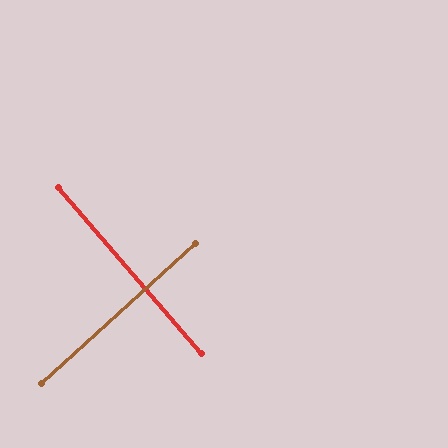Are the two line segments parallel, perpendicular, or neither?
Perpendicular — they meet at approximately 89°.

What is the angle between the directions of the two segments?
Approximately 89 degrees.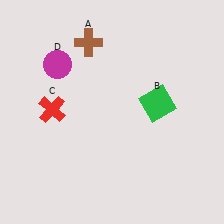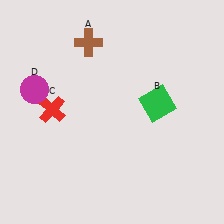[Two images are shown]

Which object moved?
The magenta circle (D) moved down.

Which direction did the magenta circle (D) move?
The magenta circle (D) moved down.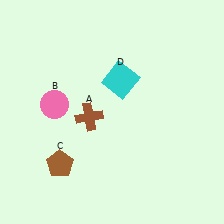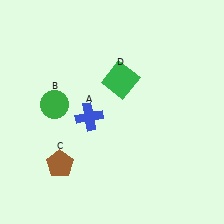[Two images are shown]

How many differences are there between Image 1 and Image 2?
There are 3 differences between the two images.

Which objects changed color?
A changed from brown to blue. B changed from pink to green. D changed from cyan to green.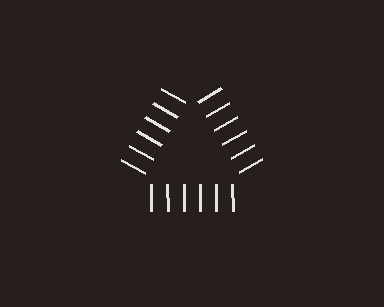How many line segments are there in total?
18 — 6 along each of the 3 edges.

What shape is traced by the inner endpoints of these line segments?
An illusory triangle — the line segments terminate on its edges but no continuous stroke is drawn.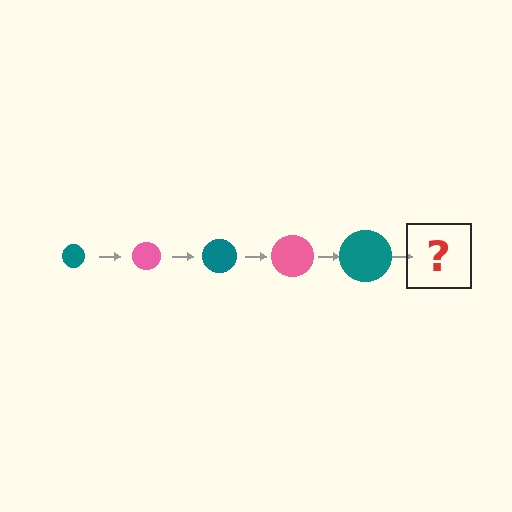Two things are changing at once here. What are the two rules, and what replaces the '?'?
The two rules are that the circle grows larger each step and the color cycles through teal and pink. The '?' should be a pink circle, larger than the previous one.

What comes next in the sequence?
The next element should be a pink circle, larger than the previous one.